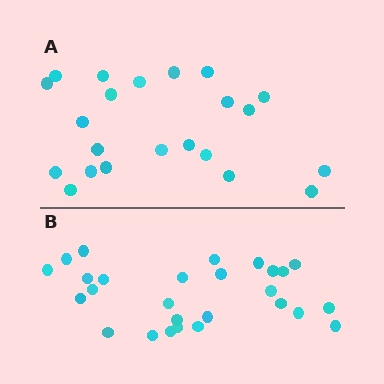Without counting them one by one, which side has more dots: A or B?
Region B (the bottom region) has more dots.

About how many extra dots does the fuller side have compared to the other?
Region B has about 5 more dots than region A.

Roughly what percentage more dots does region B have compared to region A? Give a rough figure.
About 25% more.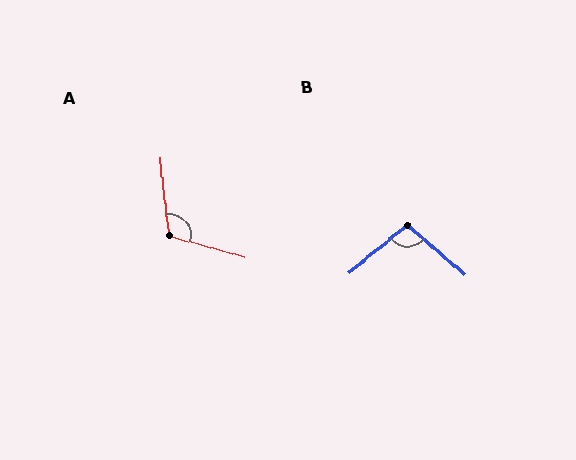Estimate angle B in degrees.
Approximately 99 degrees.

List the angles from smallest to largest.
B (99°), A (113°).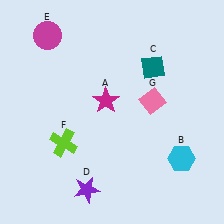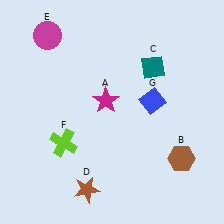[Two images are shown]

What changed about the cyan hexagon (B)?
In Image 1, B is cyan. In Image 2, it changed to brown.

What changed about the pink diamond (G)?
In Image 1, G is pink. In Image 2, it changed to blue.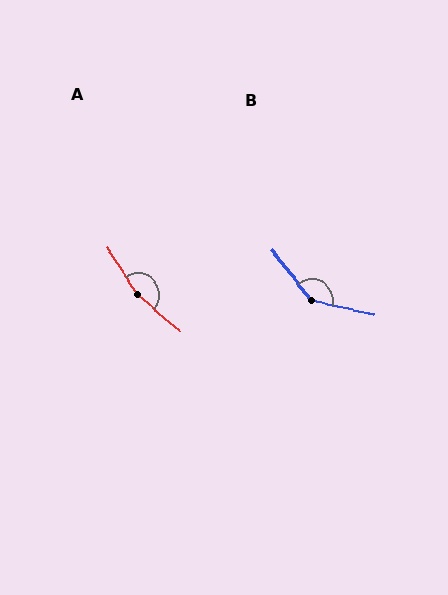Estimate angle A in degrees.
Approximately 163 degrees.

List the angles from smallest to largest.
B (141°), A (163°).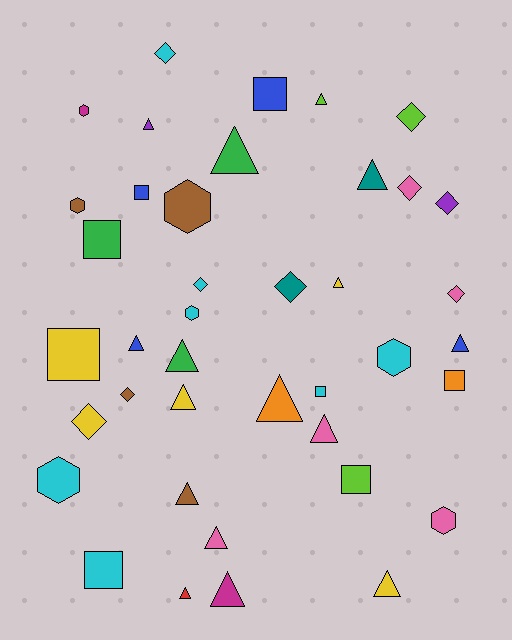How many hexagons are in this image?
There are 7 hexagons.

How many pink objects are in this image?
There are 5 pink objects.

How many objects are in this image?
There are 40 objects.